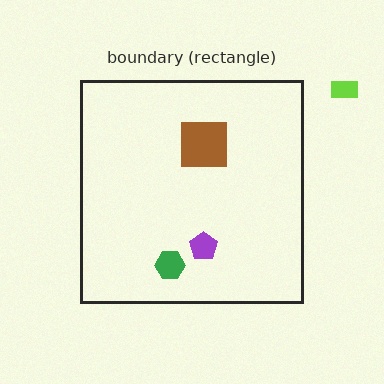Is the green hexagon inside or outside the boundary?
Inside.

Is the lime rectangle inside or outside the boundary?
Outside.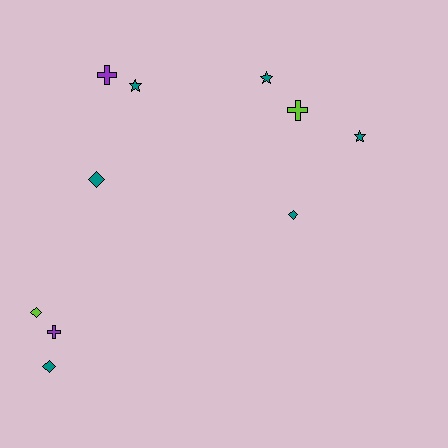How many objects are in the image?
There are 10 objects.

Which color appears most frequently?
Teal, with 6 objects.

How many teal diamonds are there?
There are 3 teal diamonds.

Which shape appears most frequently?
Diamond, with 4 objects.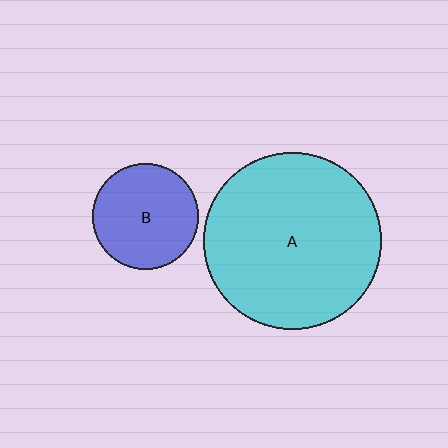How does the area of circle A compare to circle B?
Approximately 2.8 times.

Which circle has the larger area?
Circle A (cyan).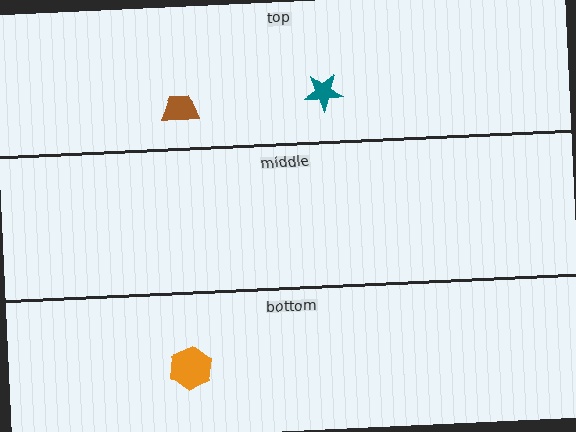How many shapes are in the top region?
2.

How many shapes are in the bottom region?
1.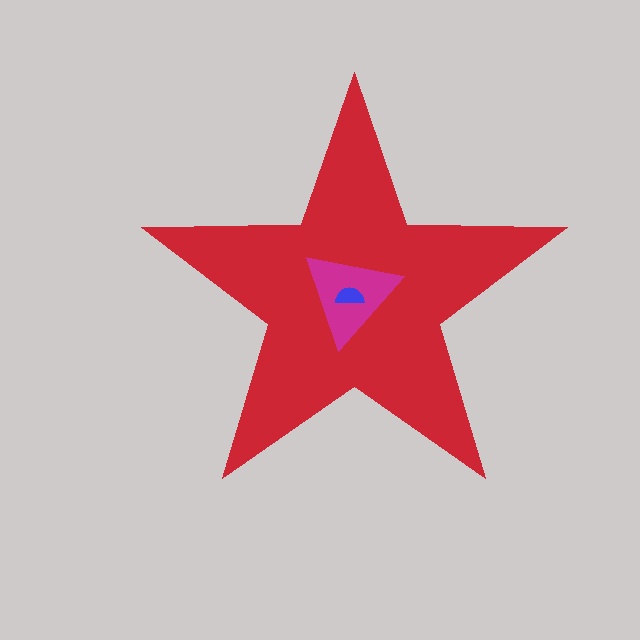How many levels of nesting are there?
3.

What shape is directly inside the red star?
The magenta triangle.